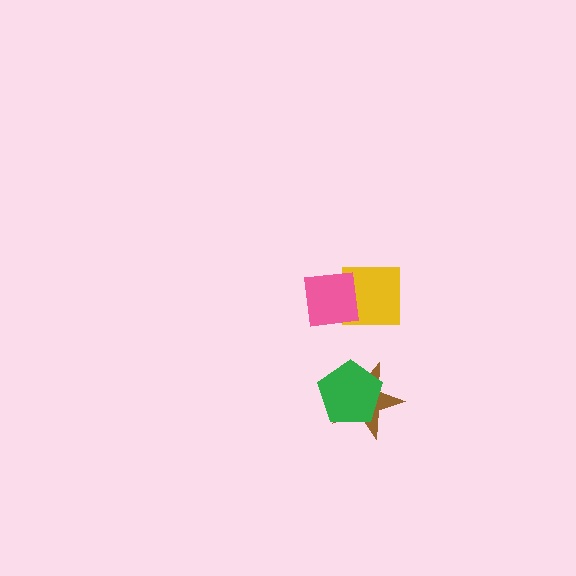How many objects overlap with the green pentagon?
1 object overlaps with the green pentagon.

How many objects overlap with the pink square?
1 object overlaps with the pink square.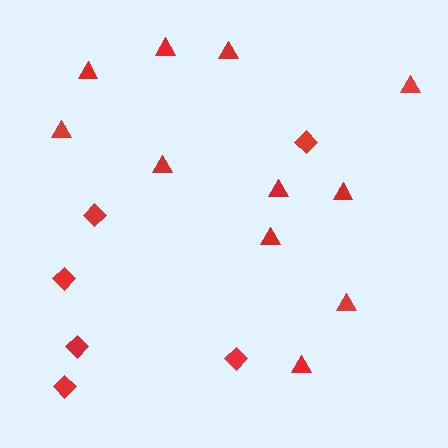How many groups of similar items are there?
There are 2 groups: one group of diamonds (6) and one group of triangles (11).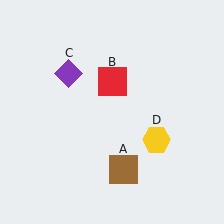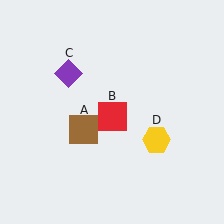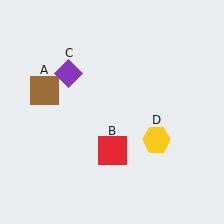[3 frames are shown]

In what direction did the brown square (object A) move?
The brown square (object A) moved up and to the left.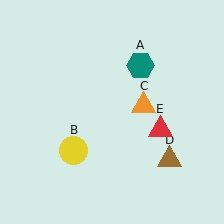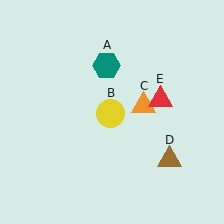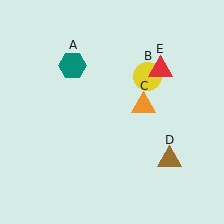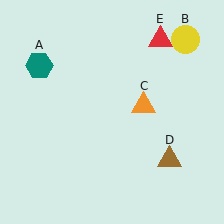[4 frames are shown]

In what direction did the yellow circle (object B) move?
The yellow circle (object B) moved up and to the right.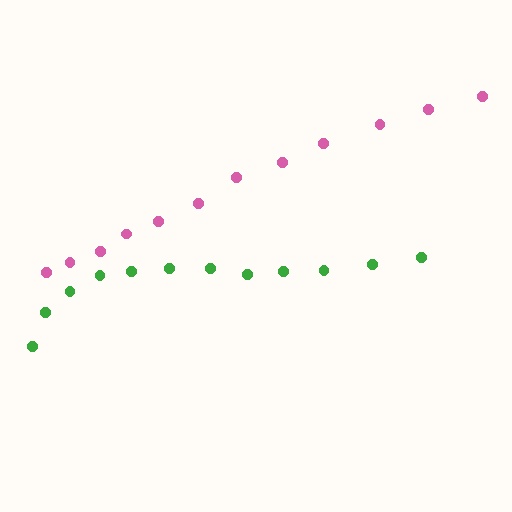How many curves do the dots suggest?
There are 2 distinct paths.